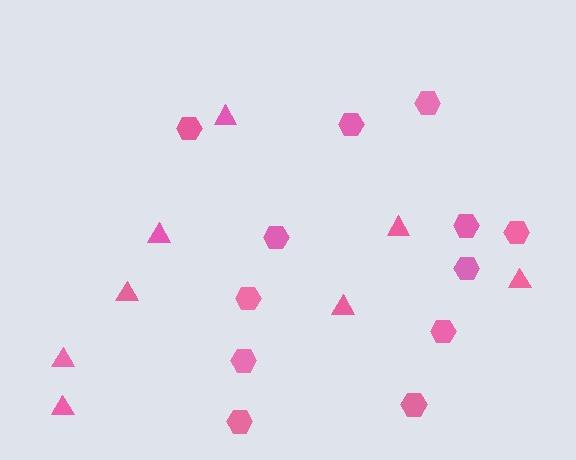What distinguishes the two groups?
There are 2 groups: one group of triangles (8) and one group of hexagons (12).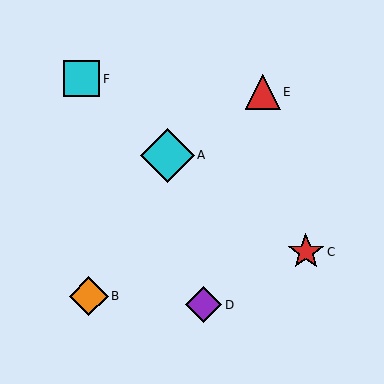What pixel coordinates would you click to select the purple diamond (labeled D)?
Click at (204, 305) to select the purple diamond D.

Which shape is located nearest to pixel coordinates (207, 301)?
The purple diamond (labeled D) at (204, 305) is nearest to that location.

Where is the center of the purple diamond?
The center of the purple diamond is at (204, 305).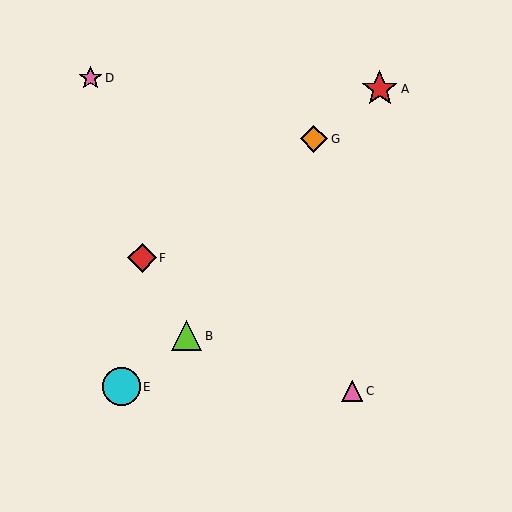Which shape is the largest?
The cyan circle (labeled E) is the largest.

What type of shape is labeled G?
Shape G is an orange diamond.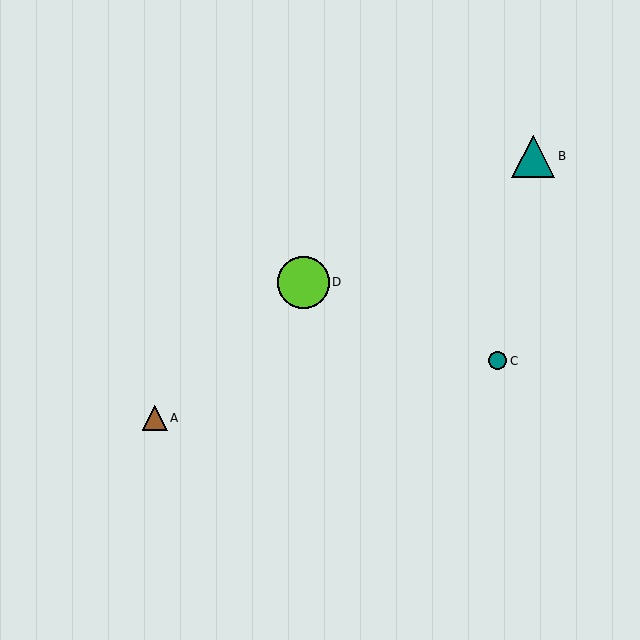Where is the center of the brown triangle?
The center of the brown triangle is at (155, 418).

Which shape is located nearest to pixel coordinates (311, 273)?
The lime circle (labeled D) at (303, 282) is nearest to that location.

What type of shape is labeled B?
Shape B is a teal triangle.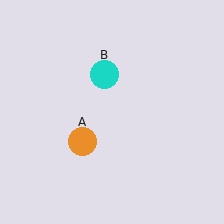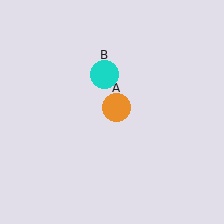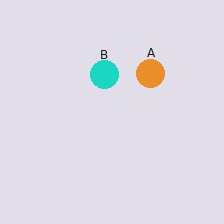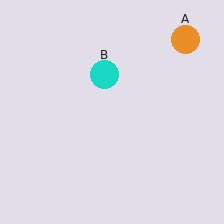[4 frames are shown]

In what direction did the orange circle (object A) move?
The orange circle (object A) moved up and to the right.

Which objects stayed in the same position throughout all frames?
Cyan circle (object B) remained stationary.